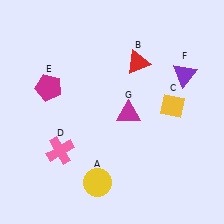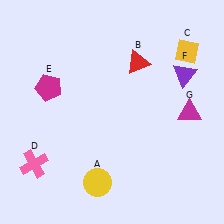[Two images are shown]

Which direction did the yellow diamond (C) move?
The yellow diamond (C) moved up.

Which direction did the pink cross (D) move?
The pink cross (D) moved left.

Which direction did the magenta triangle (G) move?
The magenta triangle (G) moved right.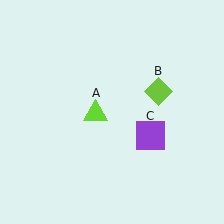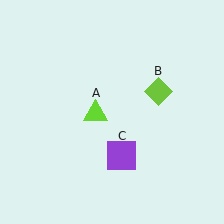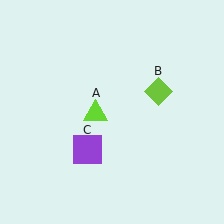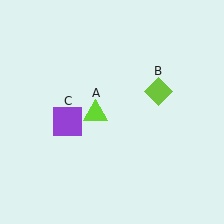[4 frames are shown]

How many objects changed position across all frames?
1 object changed position: purple square (object C).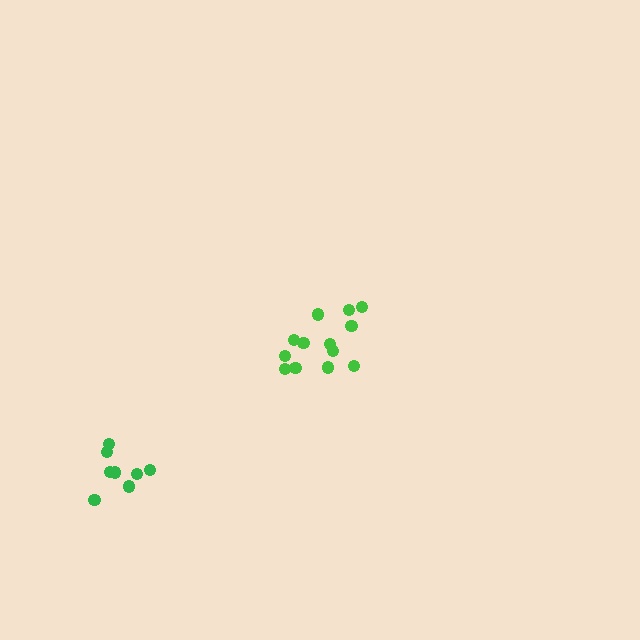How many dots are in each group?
Group 1: 13 dots, Group 2: 8 dots (21 total).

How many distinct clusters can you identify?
There are 2 distinct clusters.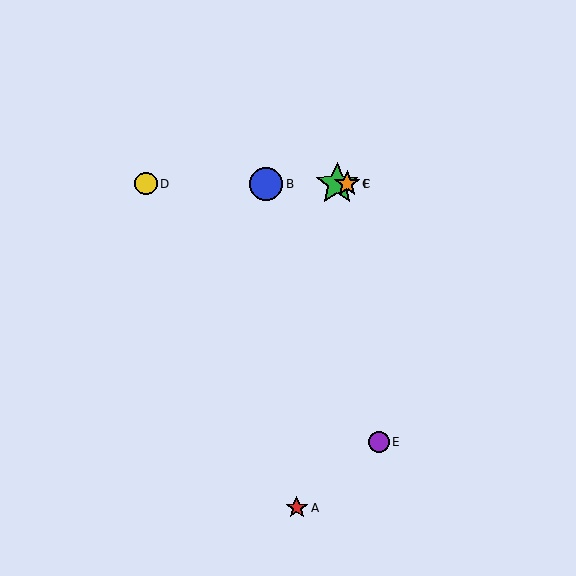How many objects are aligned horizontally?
4 objects (B, C, D, F) are aligned horizontally.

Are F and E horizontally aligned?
No, F is at y≈184 and E is at y≈442.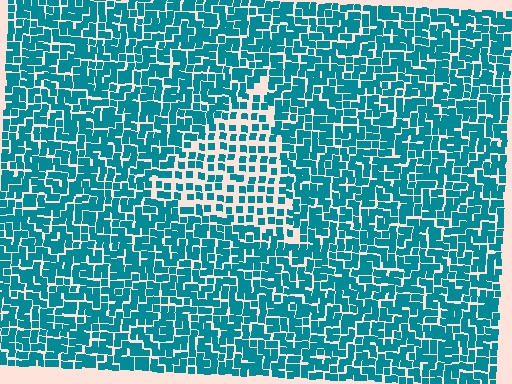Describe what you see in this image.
The image contains small teal elements arranged at two different densities. A triangle-shaped region is visible where the elements are less densely packed than the surrounding area.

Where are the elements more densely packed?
The elements are more densely packed outside the triangle boundary.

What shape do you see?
I see a triangle.